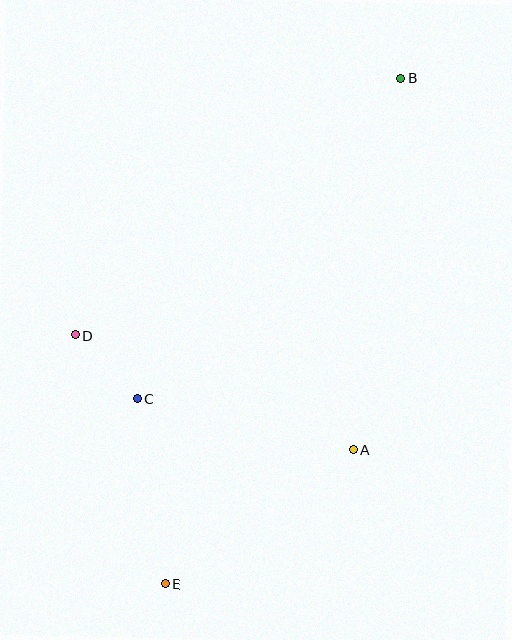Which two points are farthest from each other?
Points B and E are farthest from each other.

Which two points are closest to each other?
Points C and D are closest to each other.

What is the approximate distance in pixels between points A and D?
The distance between A and D is approximately 302 pixels.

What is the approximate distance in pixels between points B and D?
The distance between B and D is approximately 415 pixels.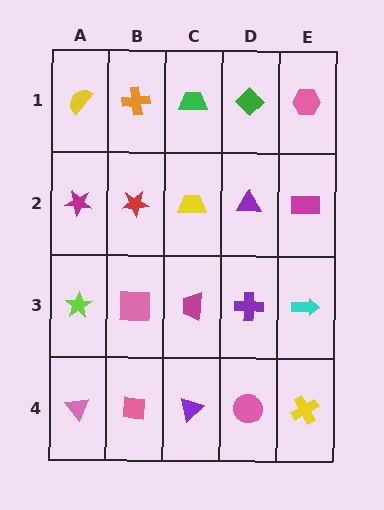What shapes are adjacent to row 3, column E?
A magenta rectangle (row 2, column E), a yellow cross (row 4, column E), a purple cross (row 3, column D).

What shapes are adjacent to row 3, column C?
A yellow trapezoid (row 2, column C), a purple triangle (row 4, column C), a pink square (row 3, column B), a purple cross (row 3, column D).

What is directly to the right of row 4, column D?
A yellow cross.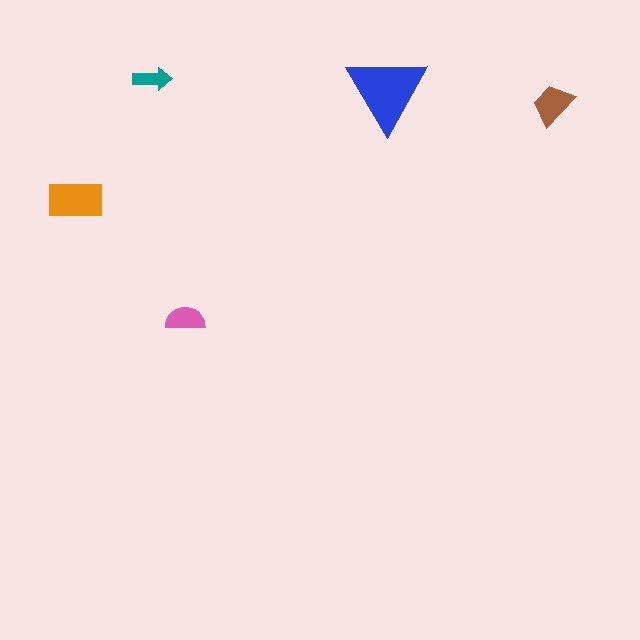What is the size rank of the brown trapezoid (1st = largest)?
3rd.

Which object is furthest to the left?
The orange rectangle is leftmost.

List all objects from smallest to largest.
The teal arrow, the pink semicircle, the brown trapezoid, the orange rectangle, the blue triangle.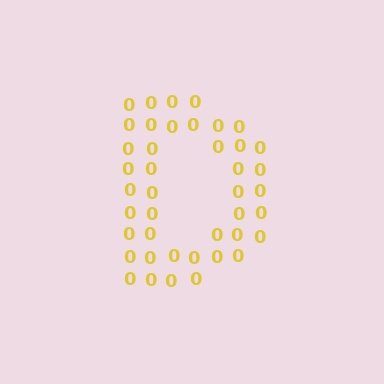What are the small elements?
The small elements are digit 0's.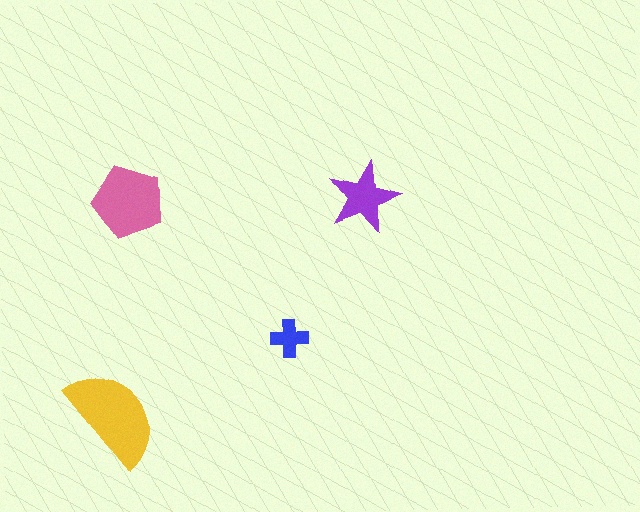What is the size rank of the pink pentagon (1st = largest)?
2nd.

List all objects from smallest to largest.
The blue cross, the purple star, the pink pentagon, the yellow semicircle.